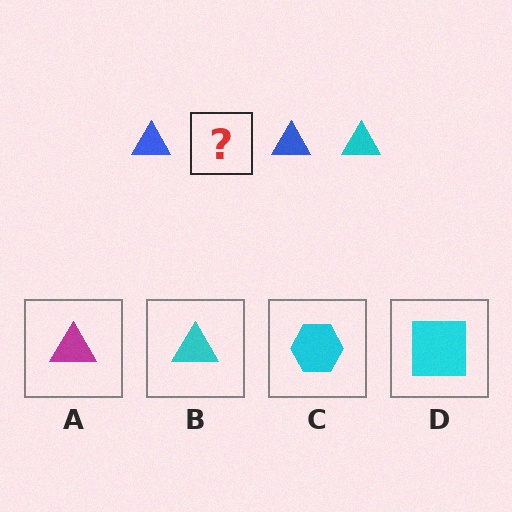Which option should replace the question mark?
Option B.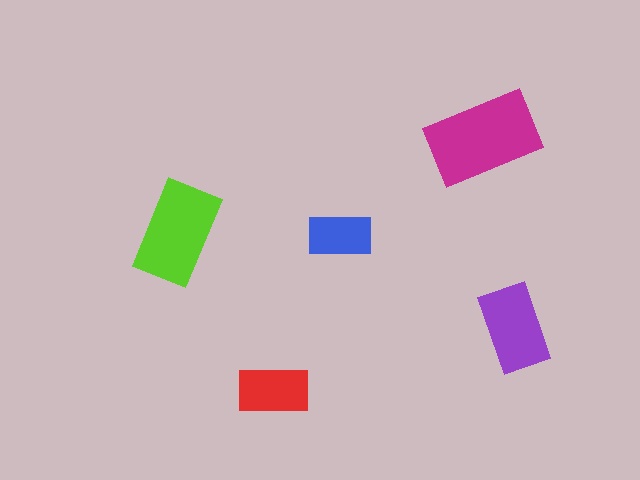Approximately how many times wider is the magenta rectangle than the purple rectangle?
About 1.5 times wider.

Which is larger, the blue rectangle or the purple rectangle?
The purple one.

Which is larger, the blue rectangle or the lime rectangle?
The lime one.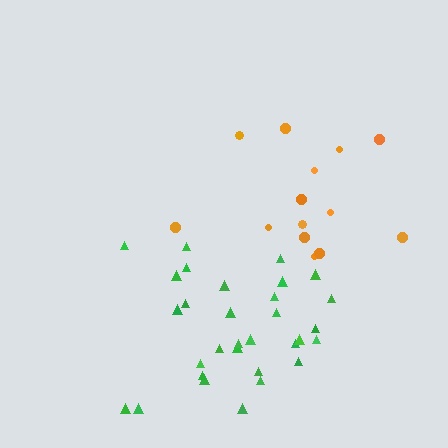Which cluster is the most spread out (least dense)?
Orange.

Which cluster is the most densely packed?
Green.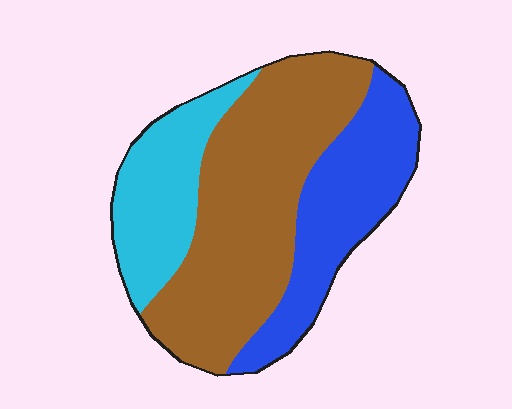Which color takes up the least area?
Cyan, at roughly 20%.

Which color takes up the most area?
Brown, at roughly 50%.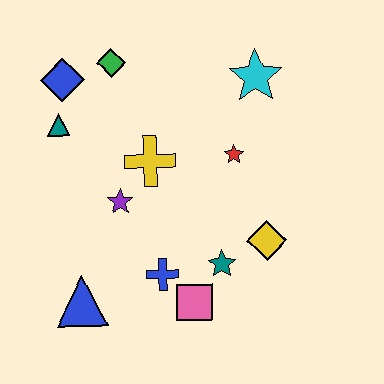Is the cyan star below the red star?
No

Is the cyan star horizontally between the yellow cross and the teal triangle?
No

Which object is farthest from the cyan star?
The blue triangle is farthest from the cyan star.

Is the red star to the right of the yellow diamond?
No